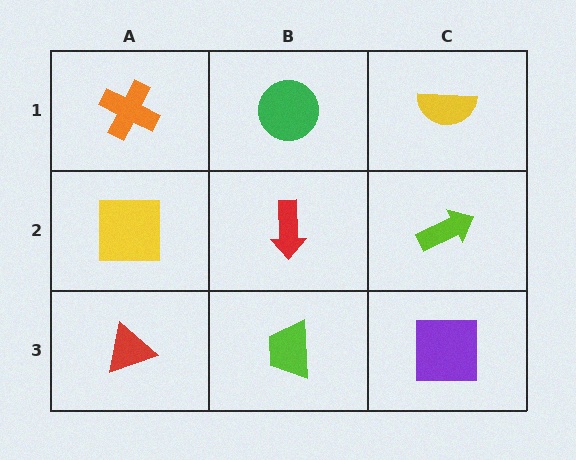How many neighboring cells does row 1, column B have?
3.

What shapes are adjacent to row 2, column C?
A yellow semicircle (row 1, column C), a purple square (row 3, column C), a red arrow (row 2, column B).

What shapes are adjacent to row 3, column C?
A lime arrow (row 2, column C), a lime trapezoid (row 3, column B).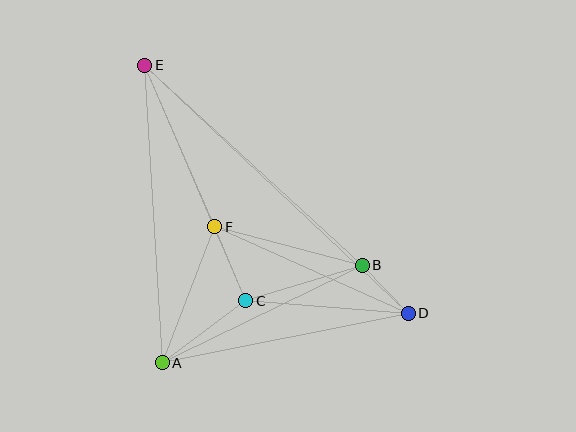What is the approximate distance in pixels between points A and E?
The distance between A and E is approximately 298 pixels.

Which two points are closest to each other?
Points B and D are closest to each other.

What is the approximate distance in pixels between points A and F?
The distance between A and F is approximately 146 pixels.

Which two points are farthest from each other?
Points D and E are farthest from each other.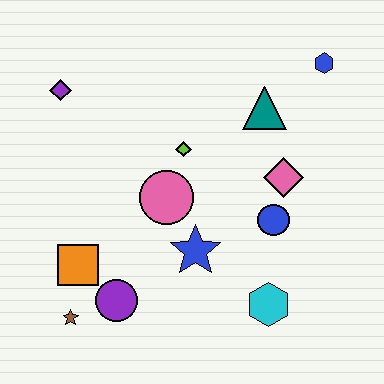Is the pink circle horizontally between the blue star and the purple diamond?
Yes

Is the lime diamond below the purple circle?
No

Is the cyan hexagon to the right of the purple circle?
Yes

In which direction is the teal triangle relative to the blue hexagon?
The teal triangle is to the left of the blue hexagon.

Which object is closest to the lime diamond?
The pink circle is closest to the lime diamond.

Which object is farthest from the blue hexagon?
The brown star is farthest from the blue hexagon.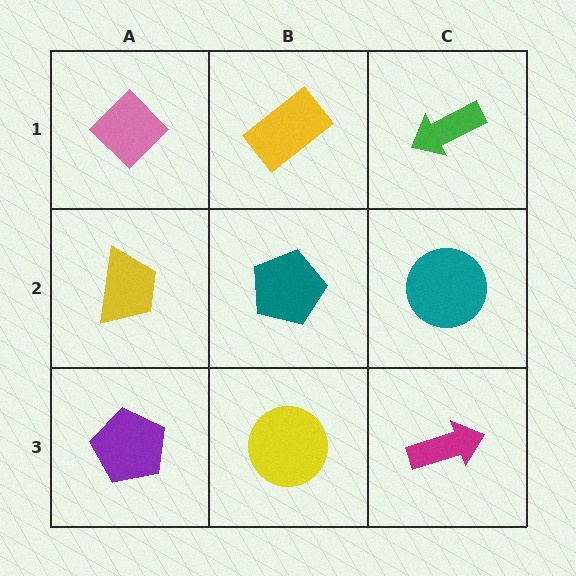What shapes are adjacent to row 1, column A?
A yellow trapezoid (row 2, column A), a yellow rectangle (row 1, column B).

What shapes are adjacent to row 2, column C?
A green arrow (row 1, column C), a magenta arrow (row 3, column C), a teal pentagon (row 2, column B).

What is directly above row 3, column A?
A yellow trapezoid.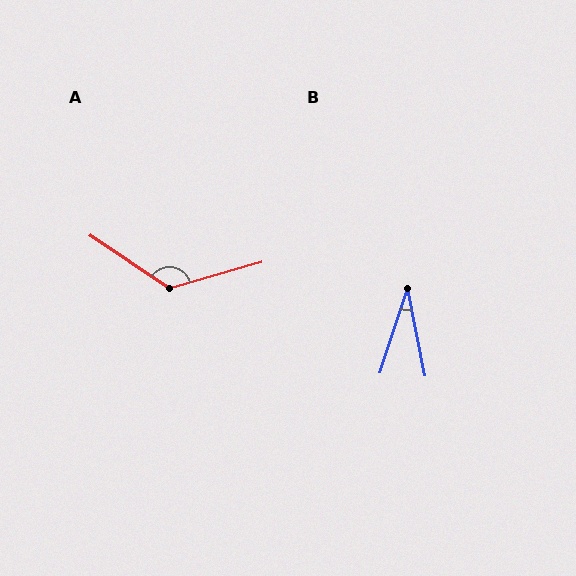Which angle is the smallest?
B, at approximately 30 degrees.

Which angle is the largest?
A, at approximately 130 degrees.